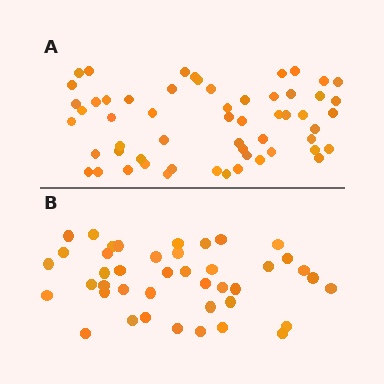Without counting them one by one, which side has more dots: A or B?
Region A (the top region) has more dots.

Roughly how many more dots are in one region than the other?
Region A has approximately 15 more dots than region B.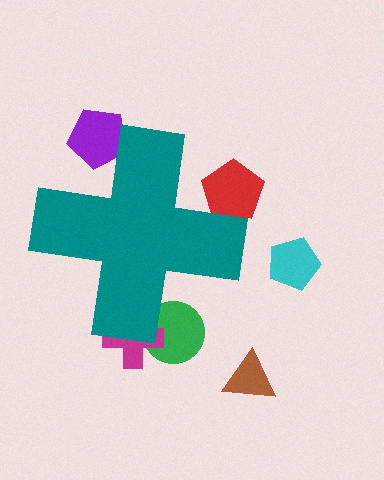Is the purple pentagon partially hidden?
Yes, the purple pentagon is partially hidden behind the teal cross.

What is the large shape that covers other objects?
A teal cross.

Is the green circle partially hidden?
Yes, the green circle is partially hidden behind the teal cross.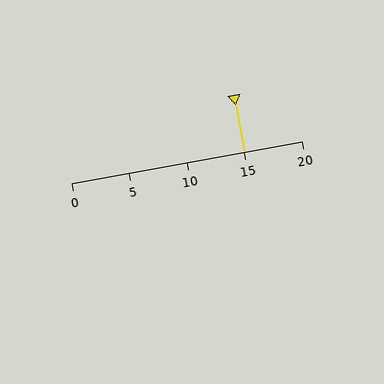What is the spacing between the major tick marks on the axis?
The major ticks are spaced 5 apart.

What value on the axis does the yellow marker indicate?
The marker indicates approximately 15.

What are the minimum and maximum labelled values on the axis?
The axis runs from 0 to 20.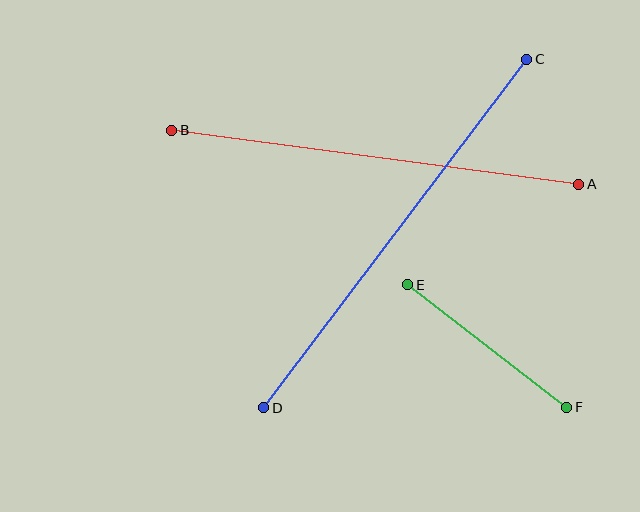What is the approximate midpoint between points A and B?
The midpoint is at approximately (375, 157) pixels.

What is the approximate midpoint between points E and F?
The midpoint is at approximately (487, 346) pixels.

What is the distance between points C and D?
The distance is approximately 436 pixels.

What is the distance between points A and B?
The distance is approximately 410 pixels.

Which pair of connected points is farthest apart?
Points C and D are farthest apart.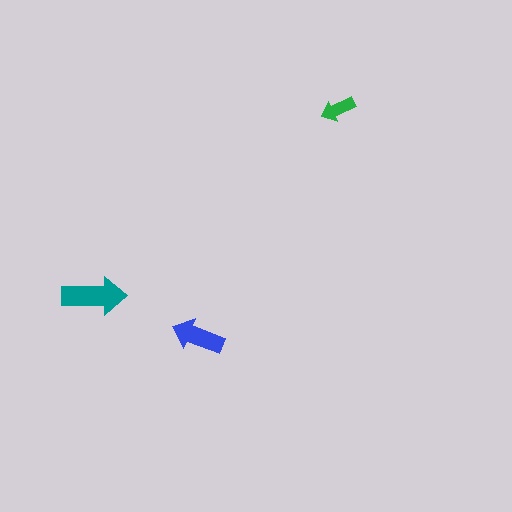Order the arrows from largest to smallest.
the teal one, the blue one, the green one.